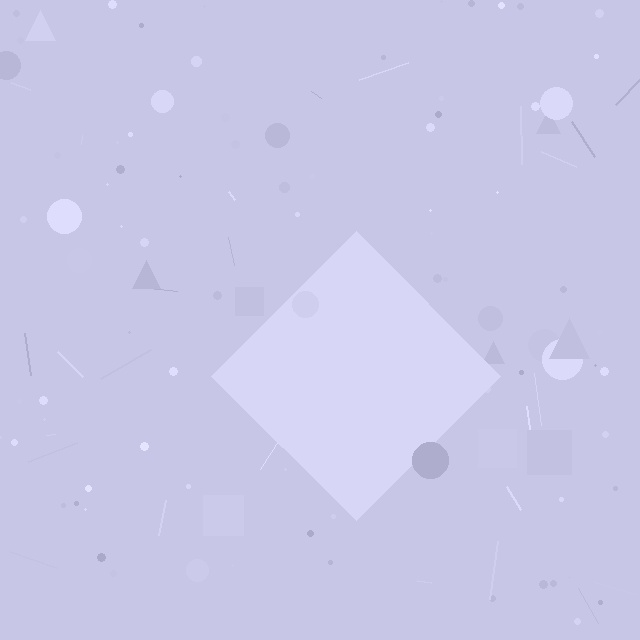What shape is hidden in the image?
A diamond is hidden in the image.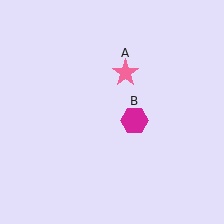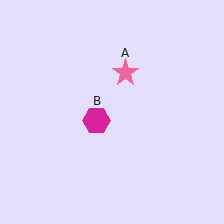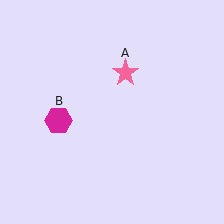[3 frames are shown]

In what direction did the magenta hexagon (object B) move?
The magenta hexagon (object B) moved left.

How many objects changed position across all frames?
1 object changed position: magenta hexagon (object B).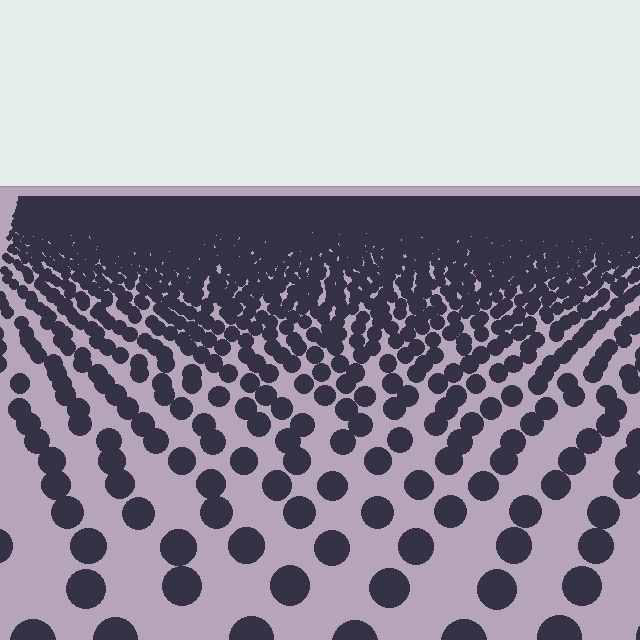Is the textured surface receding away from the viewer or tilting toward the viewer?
The surface is receding away from the viewer. Texture elements get smaller and denser toward the top.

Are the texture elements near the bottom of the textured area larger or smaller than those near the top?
Larger. Near the bottom, elements are closer to the viewer and appear at a bigger on-screen size.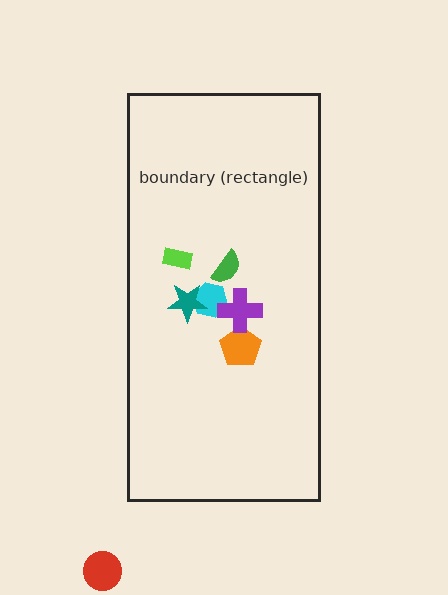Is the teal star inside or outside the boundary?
Inside.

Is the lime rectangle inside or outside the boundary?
Inside.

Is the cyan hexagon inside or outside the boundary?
Inside.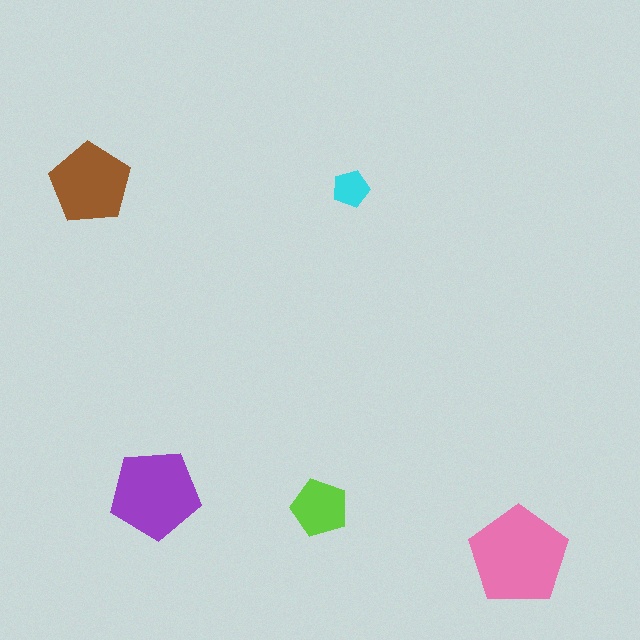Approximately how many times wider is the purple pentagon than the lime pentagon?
About 1.5 times wider.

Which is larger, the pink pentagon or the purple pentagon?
The pink one.